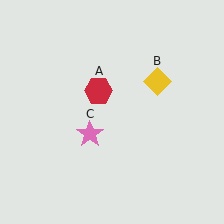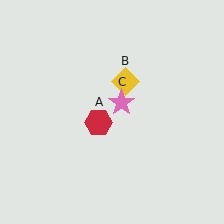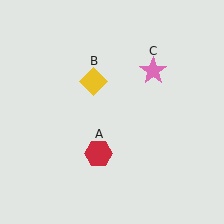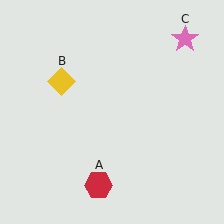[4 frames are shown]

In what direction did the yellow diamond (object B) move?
The yellow diamond (object B) moved left.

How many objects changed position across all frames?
3 objects changed position: red hexagon (object A), yellow diamond (object B), pink star (object C).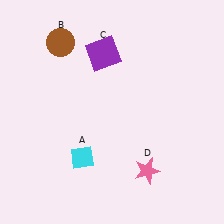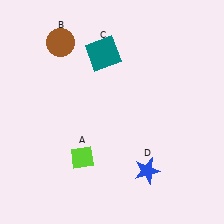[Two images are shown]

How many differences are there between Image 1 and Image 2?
There are 3 differences between the two images.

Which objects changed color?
A changed from cyan to lime. C changed from purple to teal. D changed from pink to blue.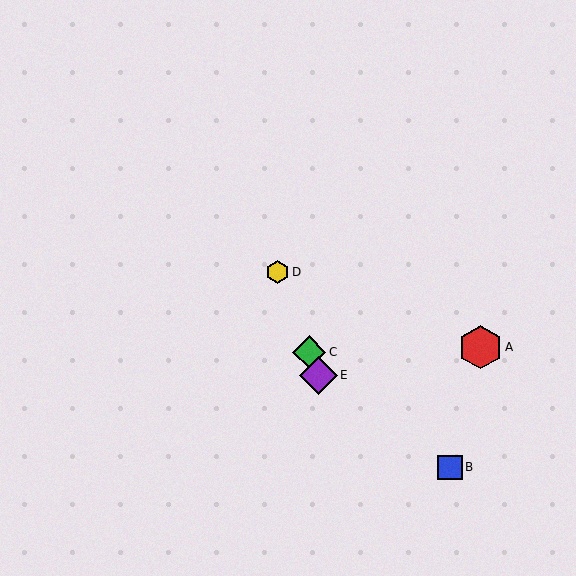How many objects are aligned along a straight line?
3 objects (C, D, E) are aligned along a straight line.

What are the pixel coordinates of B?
Object B is at (450, 467).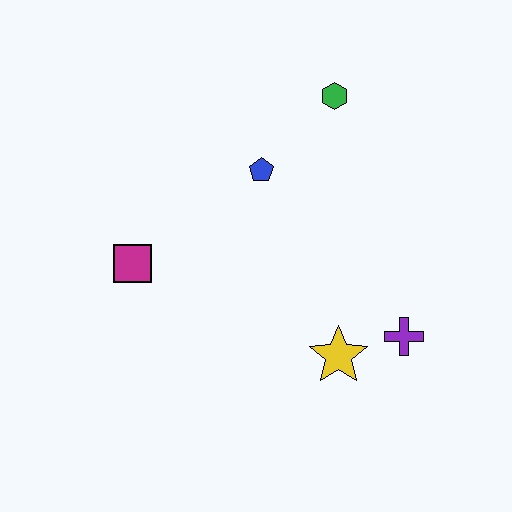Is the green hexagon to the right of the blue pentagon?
Yes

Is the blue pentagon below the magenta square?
No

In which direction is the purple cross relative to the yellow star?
The purple cross is to the right of the yellow star.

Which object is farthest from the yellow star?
The green hexagon is farthest from the yellow star.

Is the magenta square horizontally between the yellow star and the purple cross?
No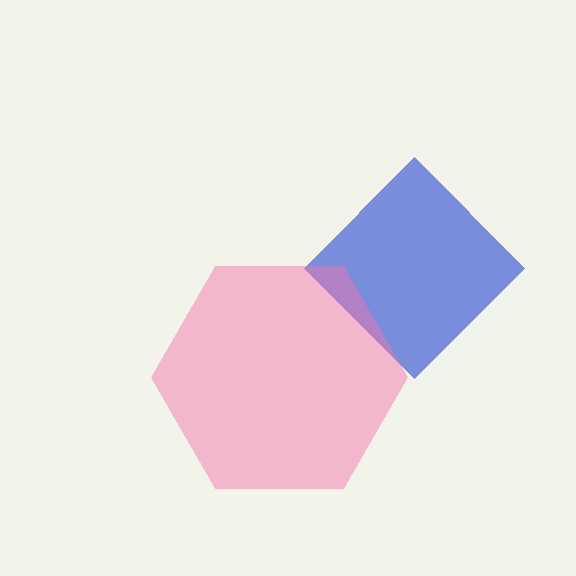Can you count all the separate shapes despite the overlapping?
Yes, there are 2 separate shapes.